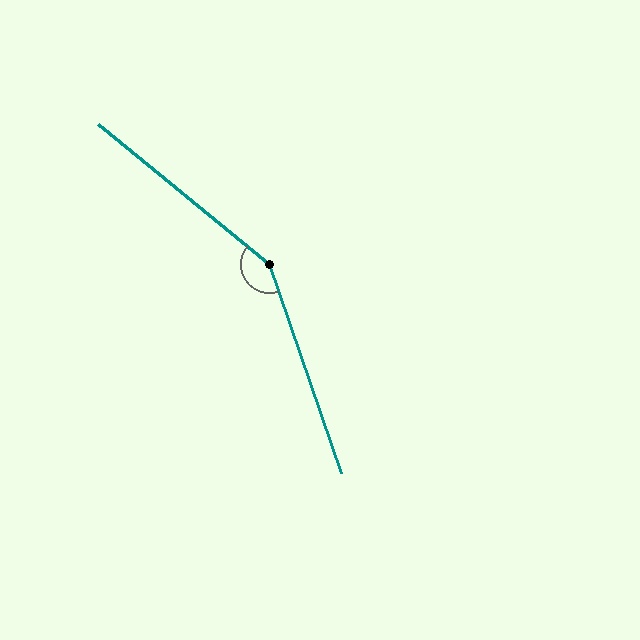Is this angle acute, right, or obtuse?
It is obtuse.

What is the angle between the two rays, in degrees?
Approximately 148 degrees.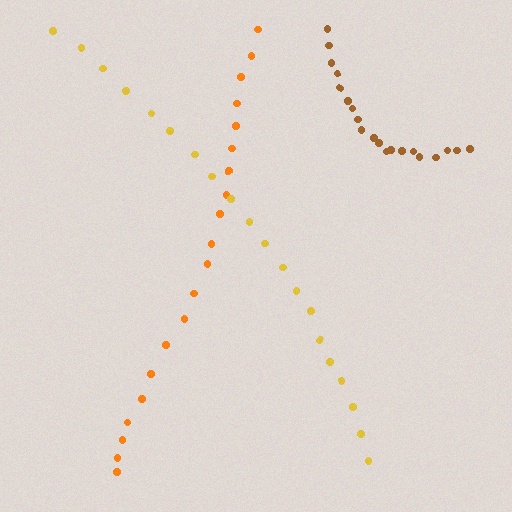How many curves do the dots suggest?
There are 3 distinct paths.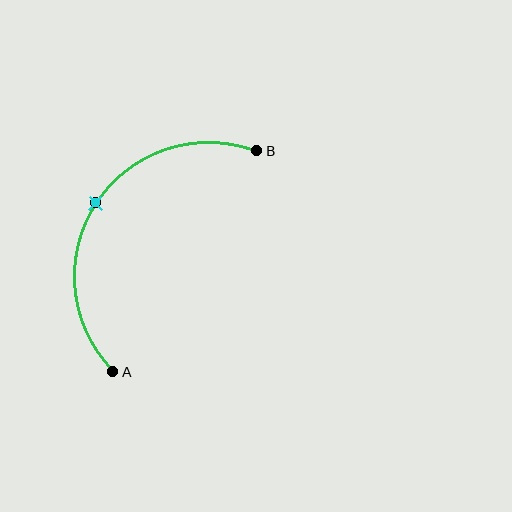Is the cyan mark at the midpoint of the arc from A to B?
Yes. The cyan mark lies on the arc at equal arc-length from both A and B — it is the arc midpoint.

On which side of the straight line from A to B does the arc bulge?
The arc bulges to the left of the straight line connecting A and B.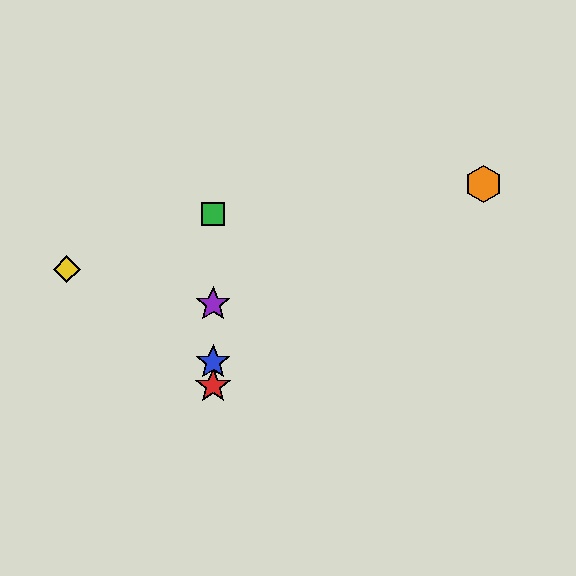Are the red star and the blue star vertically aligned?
Yes, both are at x≈213.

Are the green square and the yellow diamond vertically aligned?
No, the green square is at x≈213 and the yellow diamond is at x≈67.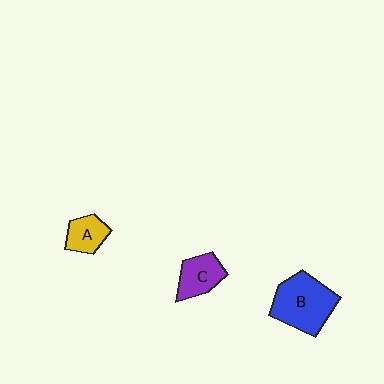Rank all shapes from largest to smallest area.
From largest to smallest: B (blue), C (purple), A (yellow).